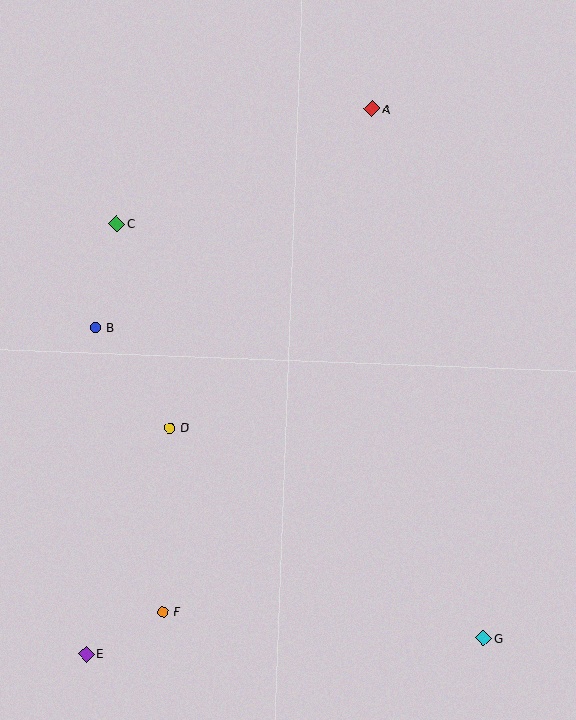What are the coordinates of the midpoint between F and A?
The midpoint between F and A is at (268, 360).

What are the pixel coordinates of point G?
Point G is at (483, 638).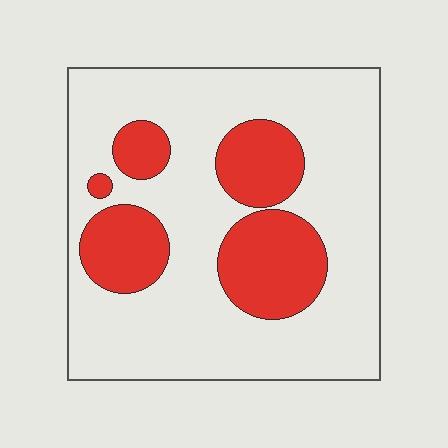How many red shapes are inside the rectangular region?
5.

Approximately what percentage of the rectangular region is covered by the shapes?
Approximately 25%.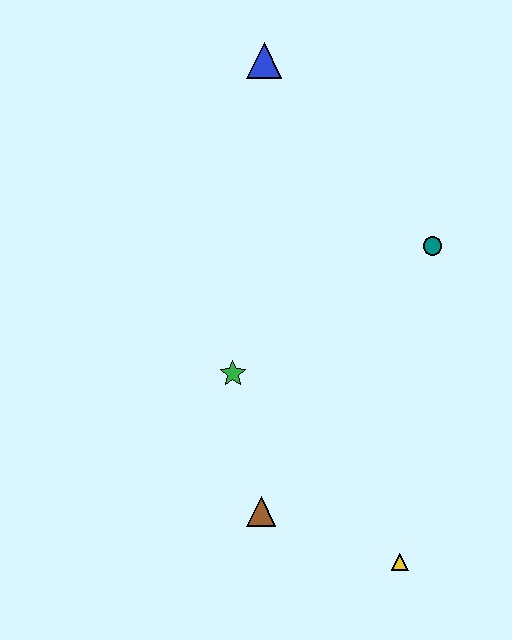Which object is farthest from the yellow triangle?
The blue triangle is farthest from the yellow triangle.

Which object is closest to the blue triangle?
The teal circle is closest to the blue triangle.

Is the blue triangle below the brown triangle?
No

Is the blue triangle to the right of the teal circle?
No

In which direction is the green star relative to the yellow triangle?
The green star is above the yellow triangle.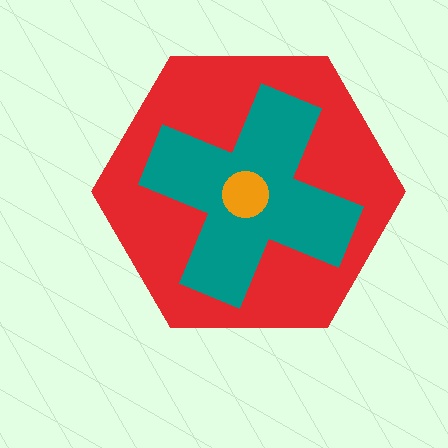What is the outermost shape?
The red hexagon.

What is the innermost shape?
The orange circle.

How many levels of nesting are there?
3.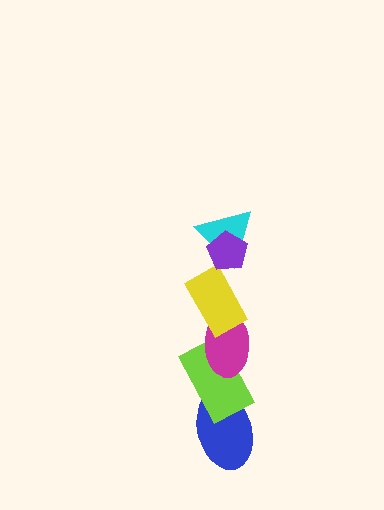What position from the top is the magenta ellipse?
The magenta ellipse is 4th from the top.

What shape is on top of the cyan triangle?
The purple pentagon is on top of the cyan triangle.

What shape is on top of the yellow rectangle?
The cyan triangle is on top of the yellow rectangle.